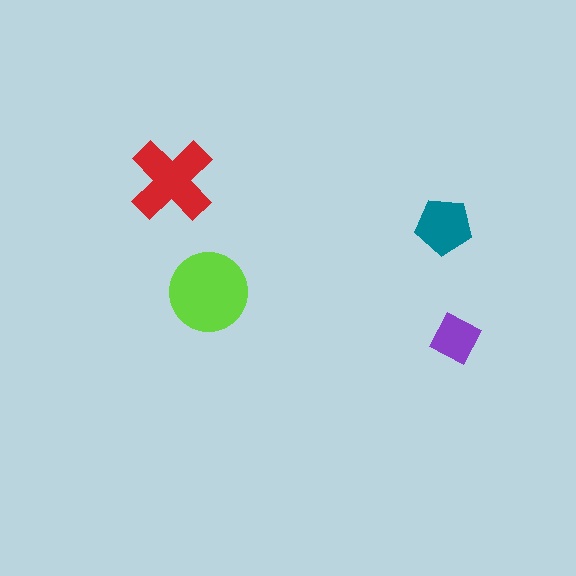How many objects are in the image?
There are 4 objects in the image.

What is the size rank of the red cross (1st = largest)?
2nd.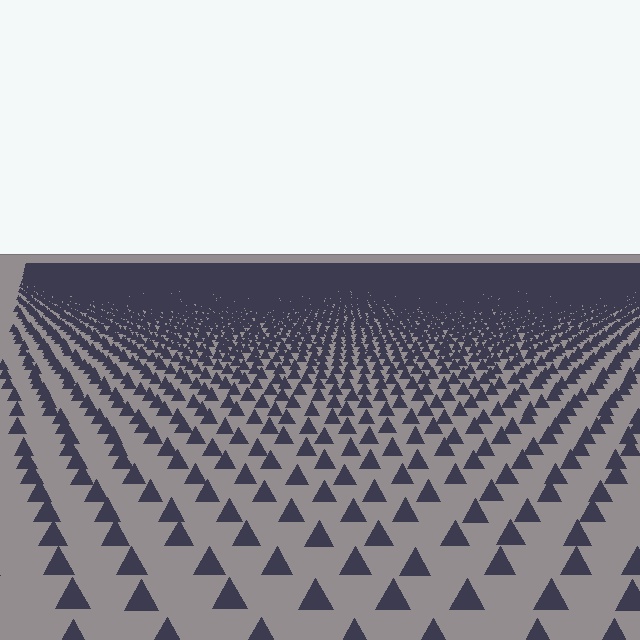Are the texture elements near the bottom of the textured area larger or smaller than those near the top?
Larger. Near the bottom, elements are closer to the viewer and appear at a bigger on-screen size.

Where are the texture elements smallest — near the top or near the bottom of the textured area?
Near the top.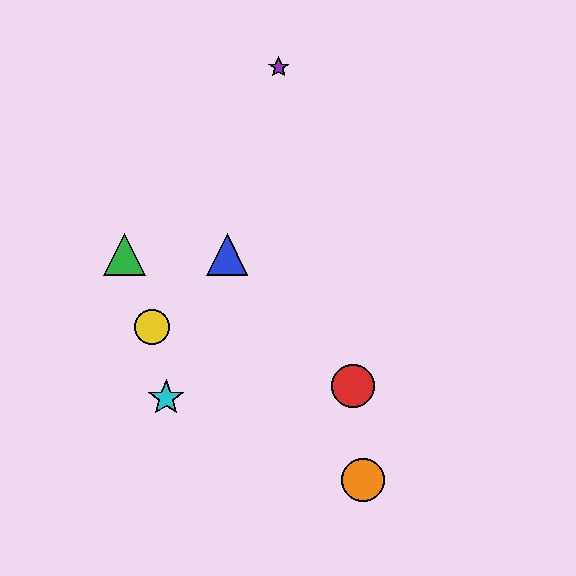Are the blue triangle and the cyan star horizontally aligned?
No, the blue triangle is at y≈255 and the cyan star is at y≈398.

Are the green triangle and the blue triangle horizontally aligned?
Yes, both are at y≈255.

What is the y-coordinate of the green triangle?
The green triangle is at y≈255.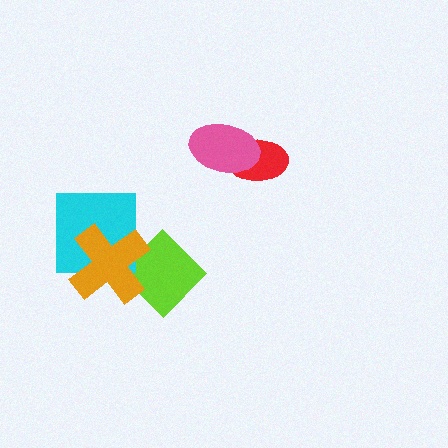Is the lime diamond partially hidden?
Yes, it is partially covered by another shape.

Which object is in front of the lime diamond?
The orange cross is in front of the lime diamond.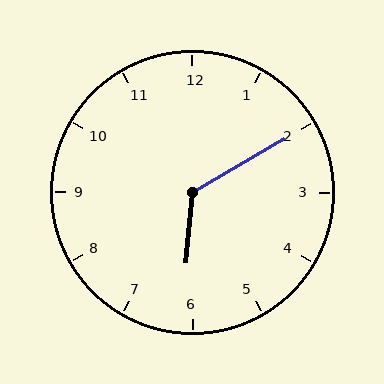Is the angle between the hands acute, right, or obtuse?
It is obtuse.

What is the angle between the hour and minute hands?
Approximately 125 degrees.